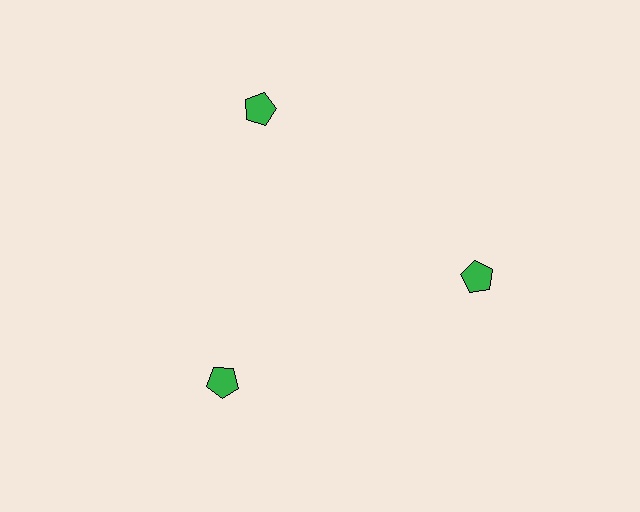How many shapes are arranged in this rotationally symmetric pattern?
There are 3 shapes, arranged in 3 groups of 1.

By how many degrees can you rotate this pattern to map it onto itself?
The pattern maps onto itself every 120 degrees of rotation.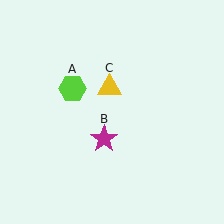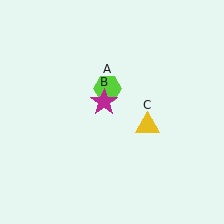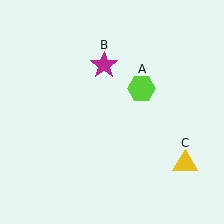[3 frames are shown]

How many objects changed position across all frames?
3 objects changed position: lime hexagon (object A), magenta star (object B), yellow triangle (object C).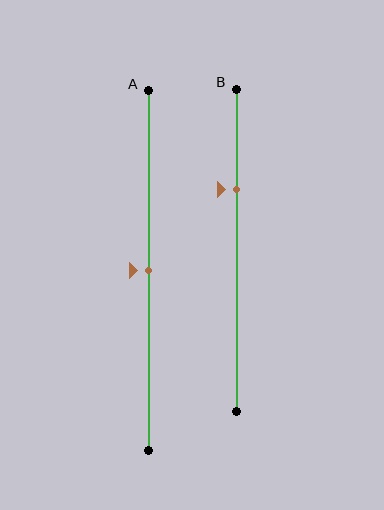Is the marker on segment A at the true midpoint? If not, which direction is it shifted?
Yes, the marker on segment A is at the true midpoint.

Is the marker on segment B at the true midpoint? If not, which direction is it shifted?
No, the marker on segment B is shifted upward by about 19% of the segment length.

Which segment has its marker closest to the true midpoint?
Segment A has its marker closest to the true midpoint.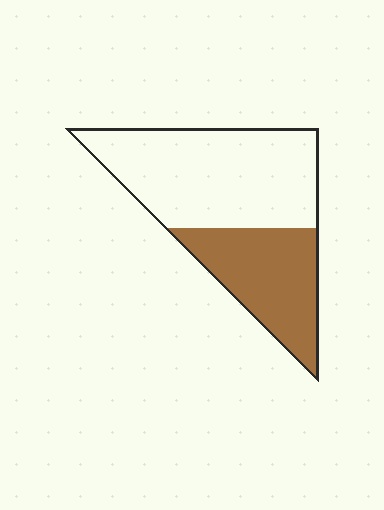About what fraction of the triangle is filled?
About three eighths (3/8).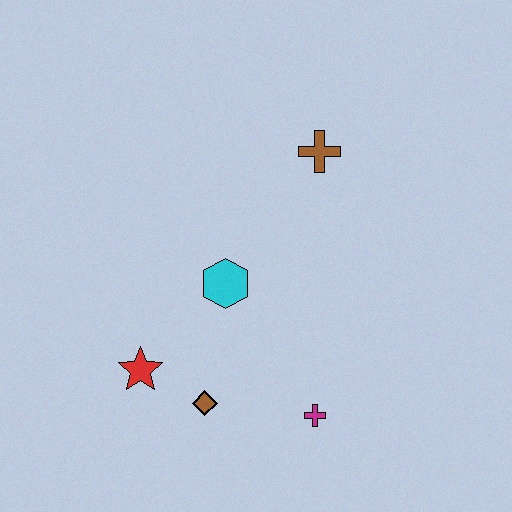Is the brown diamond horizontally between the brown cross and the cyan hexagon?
No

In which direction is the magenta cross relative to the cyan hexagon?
The magenta cross is below the cyan hexagon.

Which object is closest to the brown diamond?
The red star is closest to the brown diamond.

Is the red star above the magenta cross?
Yes